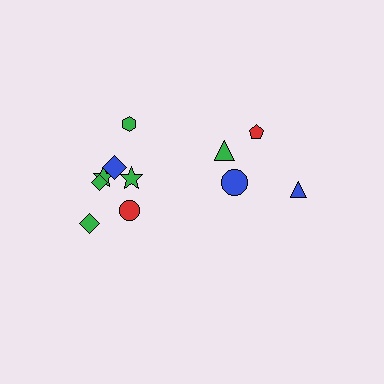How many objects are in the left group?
There are 7 objects.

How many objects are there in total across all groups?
There are 11 objects.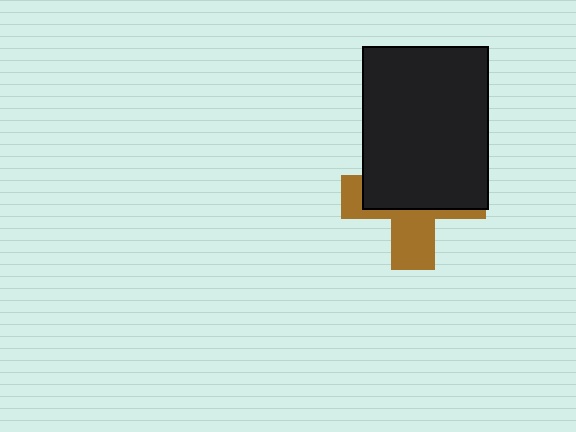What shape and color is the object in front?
The object in front is a black rectangle.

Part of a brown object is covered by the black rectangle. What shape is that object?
It is a cross.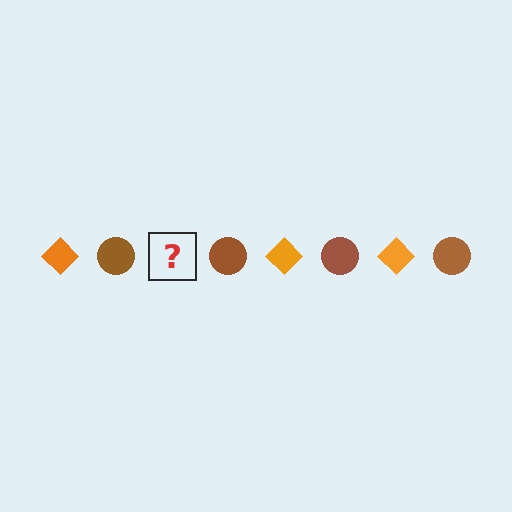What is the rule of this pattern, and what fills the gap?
The rule is that the pattern alternates between orange diamond and brown circle. The gap should be filled with an orange diamond.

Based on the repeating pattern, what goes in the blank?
The blank should be an orange diamond.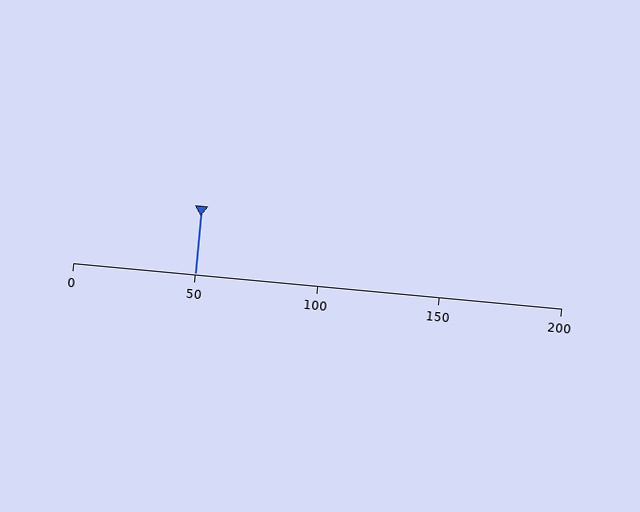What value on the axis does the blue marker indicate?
The marker indicates approximately 50.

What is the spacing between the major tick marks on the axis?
The major ticks are spaced 50 apart.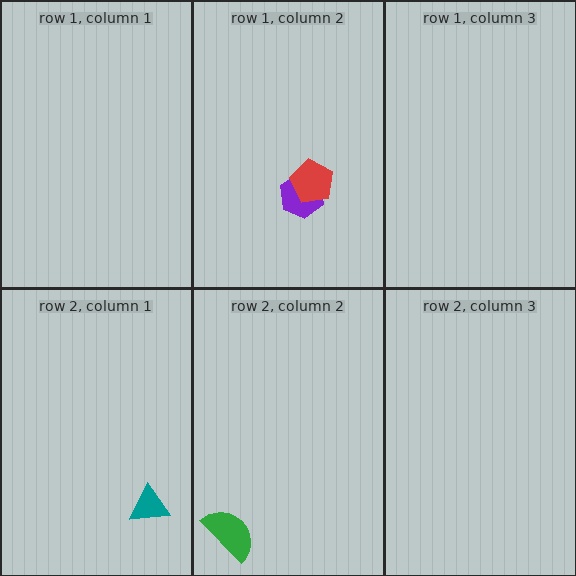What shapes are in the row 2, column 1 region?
The teal triangle.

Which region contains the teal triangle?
The row 2, column 1 region.